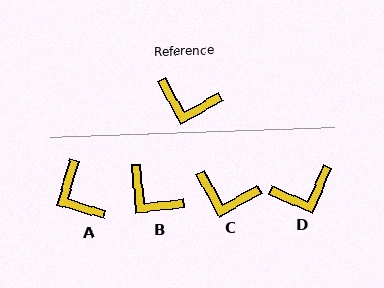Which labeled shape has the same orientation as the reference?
C.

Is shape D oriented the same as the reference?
No, it is off by about 38 degrees.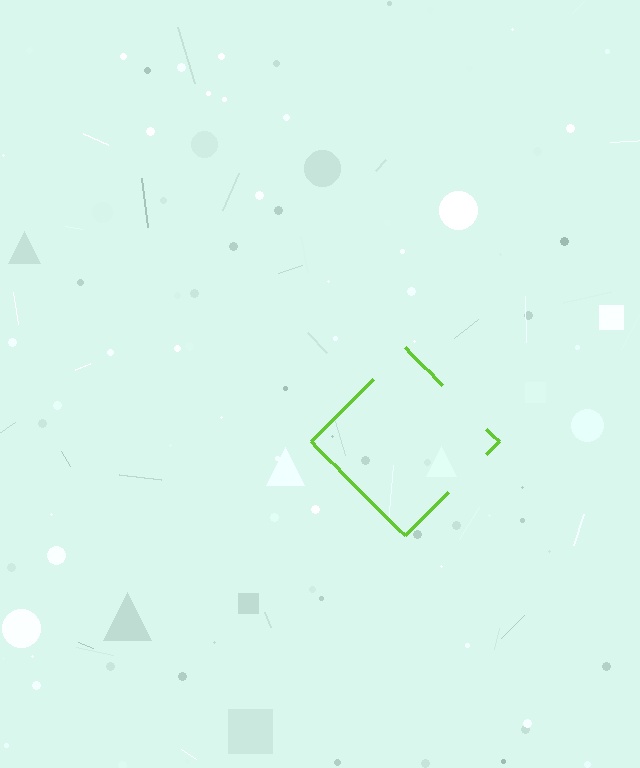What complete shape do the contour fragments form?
The contour fragments form a diamond.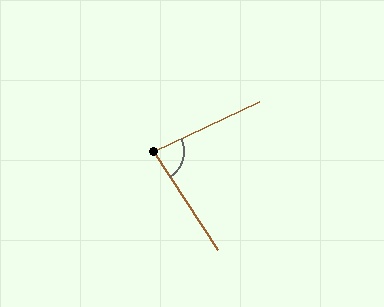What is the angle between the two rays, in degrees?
Approximately 82 degrees.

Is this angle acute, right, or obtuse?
It is acute.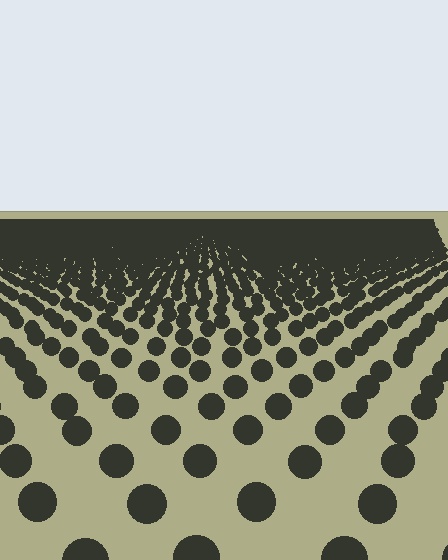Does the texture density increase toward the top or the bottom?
Density increases toward the top.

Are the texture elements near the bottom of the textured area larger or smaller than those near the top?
Larger. Near the bottom, elements are closer to the viewer and appear at a bigger on-screen size.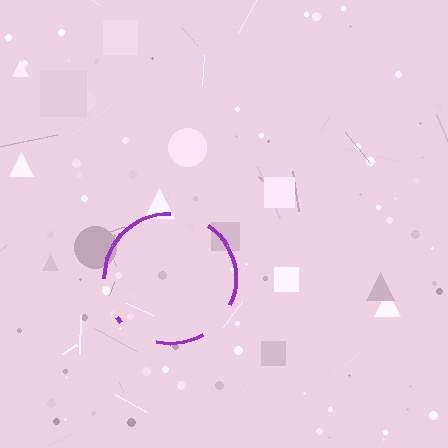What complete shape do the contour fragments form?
The contour fragments form a circle.